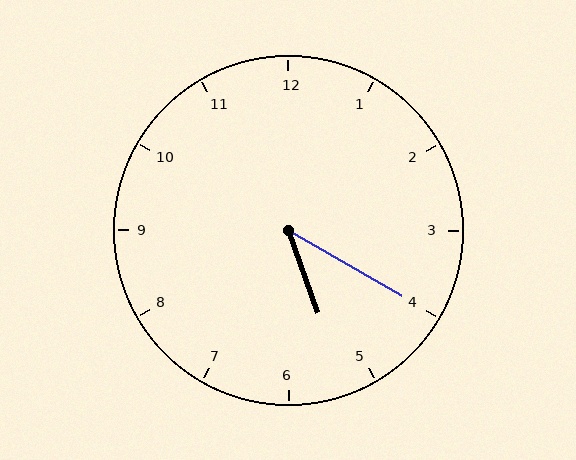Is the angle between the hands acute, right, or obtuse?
It is acute.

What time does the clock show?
5:20.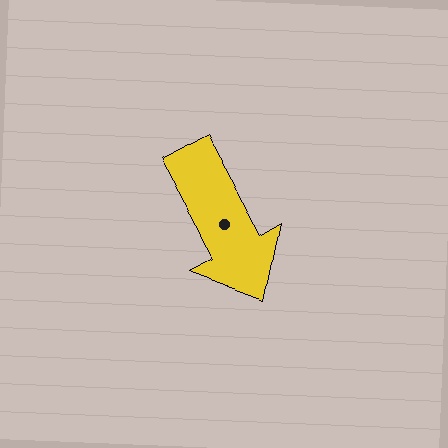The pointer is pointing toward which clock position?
Roughly 5 o'clock.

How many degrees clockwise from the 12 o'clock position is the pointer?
Approximately 151 degrees.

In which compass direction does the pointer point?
Southeast.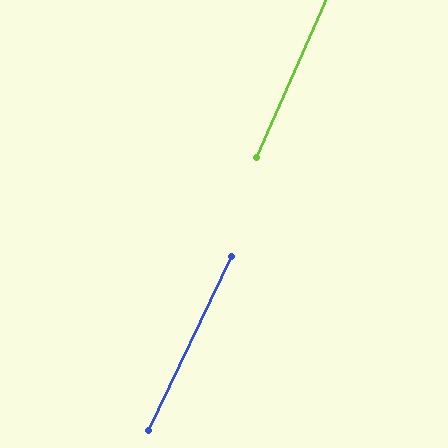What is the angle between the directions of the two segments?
Approximately 1 degree.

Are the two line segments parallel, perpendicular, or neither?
Parallel — their directions differ by only 1.4°.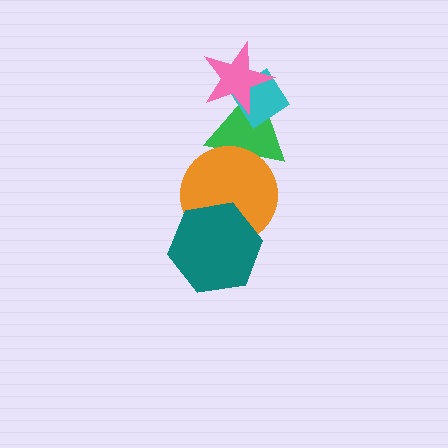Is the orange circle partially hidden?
Yes, it is partially covered by another shape.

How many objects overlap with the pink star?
2 objects overlap with the pink star.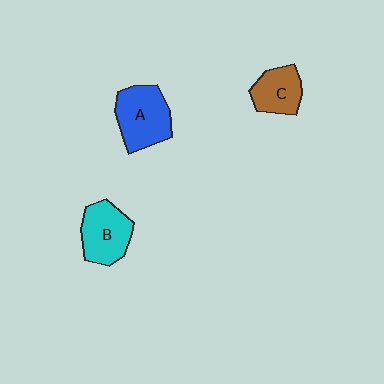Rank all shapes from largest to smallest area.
From largest to smallest: A (blue), B (cyan), C (brown).